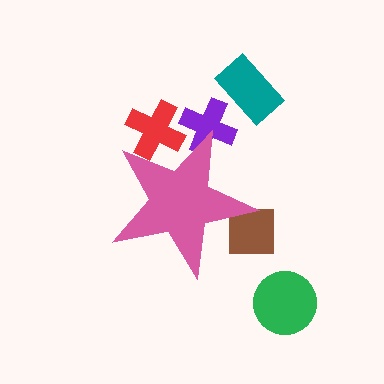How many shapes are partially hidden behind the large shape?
3 shapes are partially hidden.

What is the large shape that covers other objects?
A pink star.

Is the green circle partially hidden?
No, the green circle is fully visible.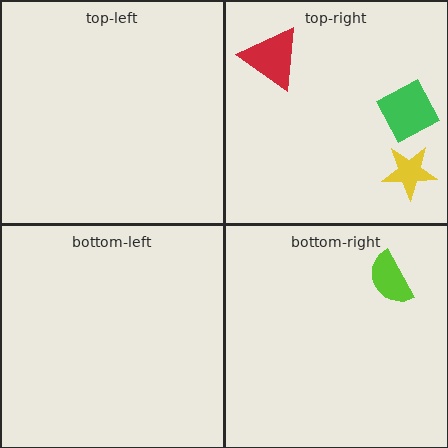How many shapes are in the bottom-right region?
1.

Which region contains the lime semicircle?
The bottom-right region.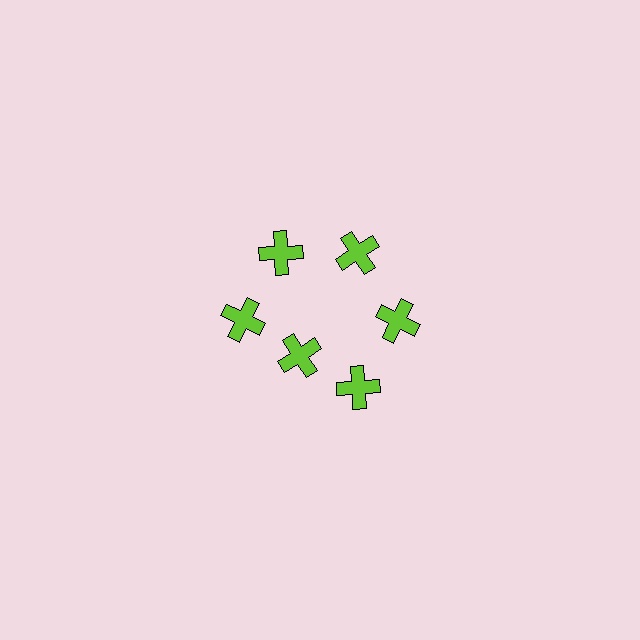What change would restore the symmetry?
The symmetry would be restored by moving it outward, back onto the ring so that all 6 crosses sit at equal angles and equal distance from the center.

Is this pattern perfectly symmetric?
No. The 6 lime crosses are arranged in a ring, but one element near the 7 o'clock position is pulled inward toward the center, breaking the 6-fold rotational symmetry.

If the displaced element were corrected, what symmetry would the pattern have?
It would have 6-fold rotational symmetry — the pattern would map onto itself every 60 degrees.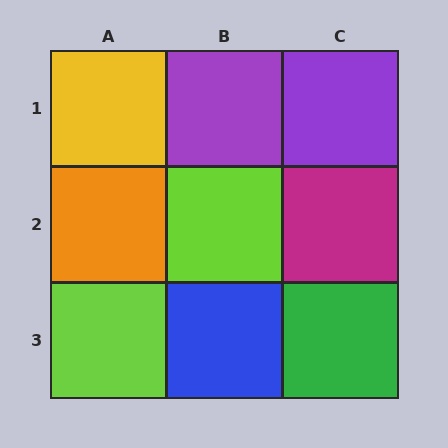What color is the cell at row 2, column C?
Magenta.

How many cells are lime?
2 cells are lime.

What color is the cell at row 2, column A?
Orange.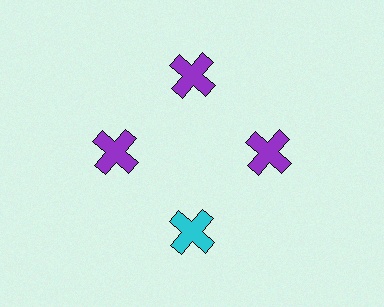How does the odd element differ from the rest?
It has a different color: cyan instead of purple.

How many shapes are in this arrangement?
There are 4 shapes arranged in a ring pattern.